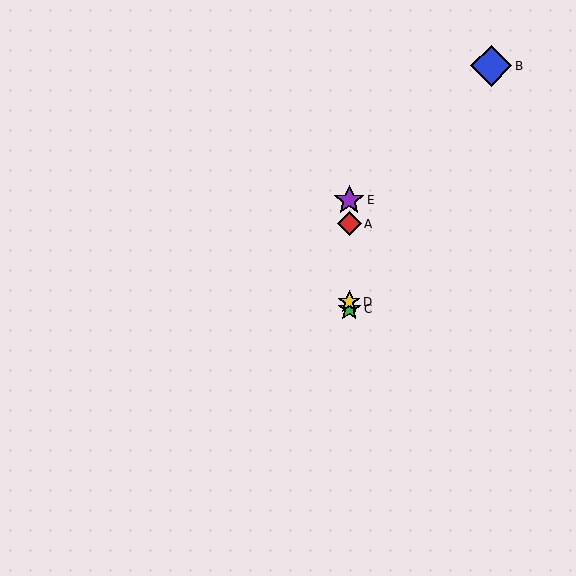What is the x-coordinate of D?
Object D is at x≈349.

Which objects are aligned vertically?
Objects A, C, D, E are aligned vertically.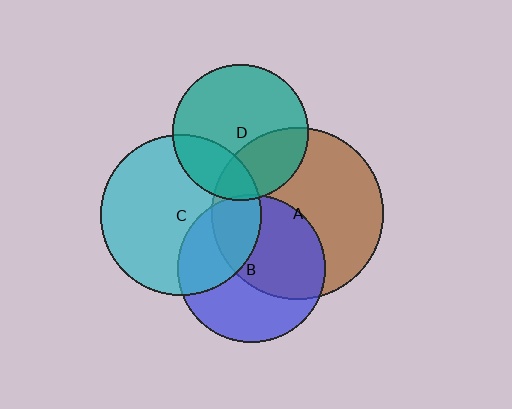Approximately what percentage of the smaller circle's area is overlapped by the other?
Approximately 25%.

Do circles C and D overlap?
Yes.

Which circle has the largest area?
Circle A (brown).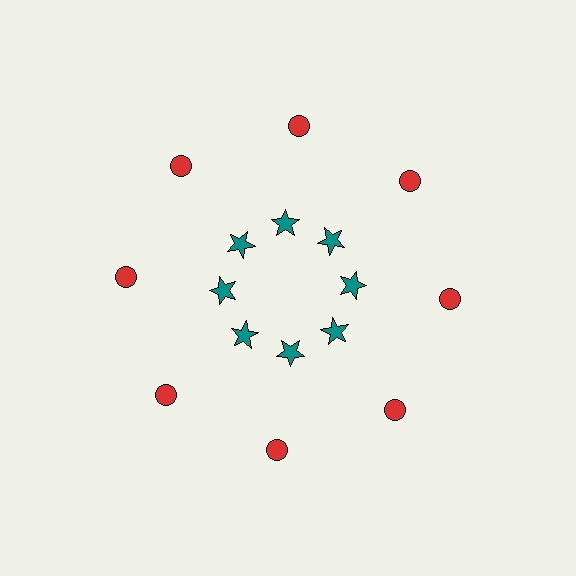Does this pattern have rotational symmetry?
Yes, this pattern has 8-fold rotational symmetry. It looks the same after rotating 45 degrees around the center.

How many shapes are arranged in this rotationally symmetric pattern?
There are 16 shapes, arranged in 8 groups of 2.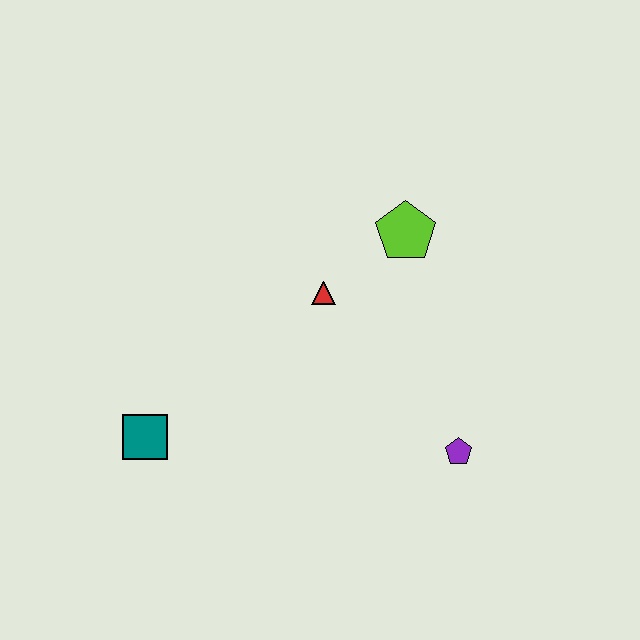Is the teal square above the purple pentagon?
Yes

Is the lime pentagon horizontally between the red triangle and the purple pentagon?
Yes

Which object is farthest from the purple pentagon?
The teal square is farthest from the purple pentagon.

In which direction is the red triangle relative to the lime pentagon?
The red triangle is to the left of the lime pentagon.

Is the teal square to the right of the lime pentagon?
No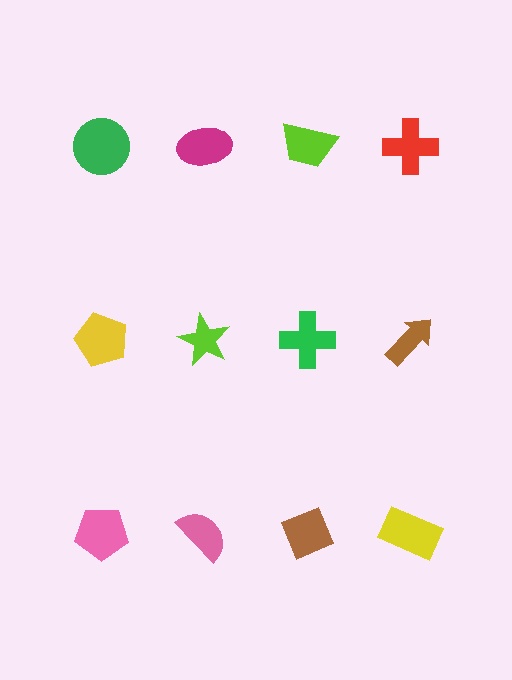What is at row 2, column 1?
A yellow pentagon.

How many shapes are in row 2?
4 shapes.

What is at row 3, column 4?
A yellow rectangle.